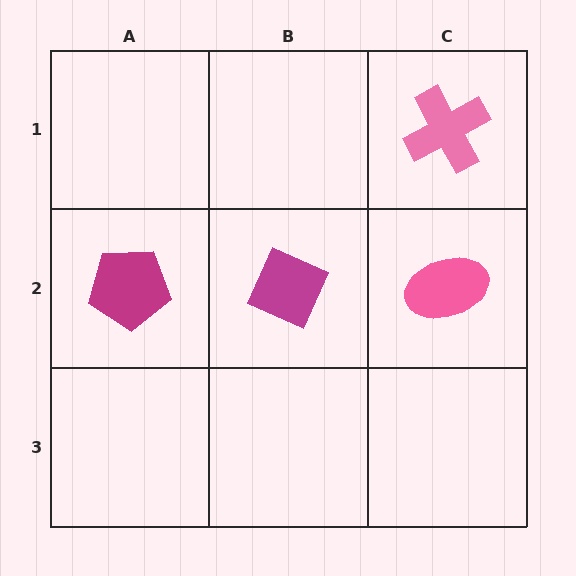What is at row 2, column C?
A pink ellipse.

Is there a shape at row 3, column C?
No, that cell is empty.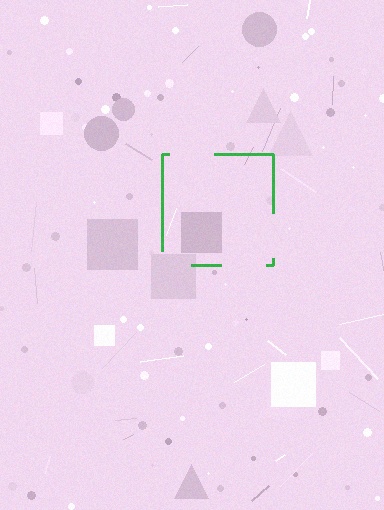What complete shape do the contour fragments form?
The contour fragments form a square.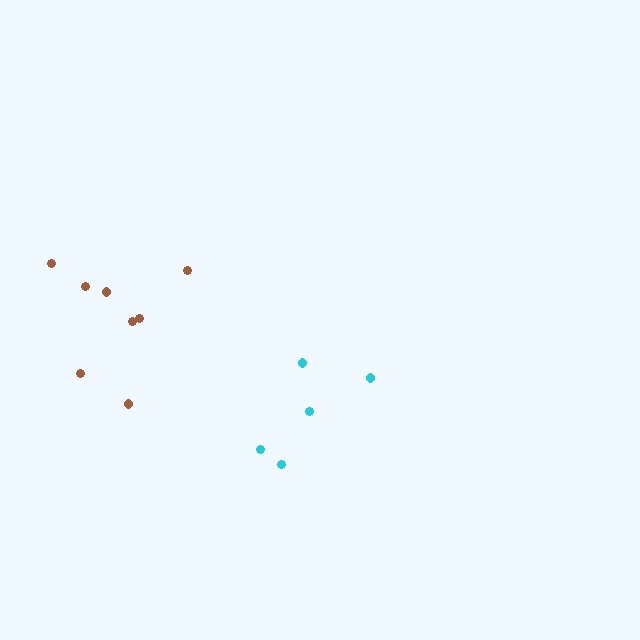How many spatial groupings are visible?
There are 2 spatial groupings.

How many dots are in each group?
Group 1: 8 dots, Group 2: 5 dots (13 total).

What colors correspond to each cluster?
The clusters are colored: brown, cyan.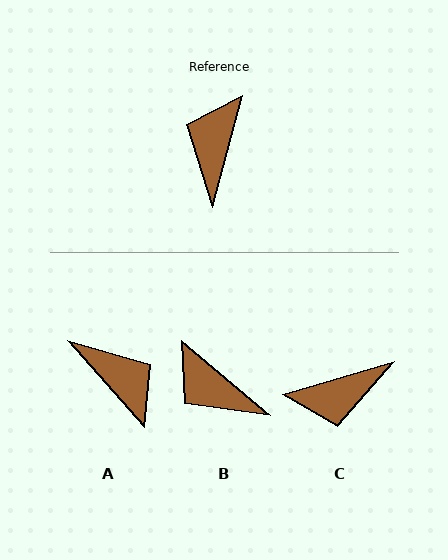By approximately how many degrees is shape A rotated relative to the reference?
Approximately 123 degrees clockwise.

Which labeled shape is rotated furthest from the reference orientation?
A, about 123 degrees away.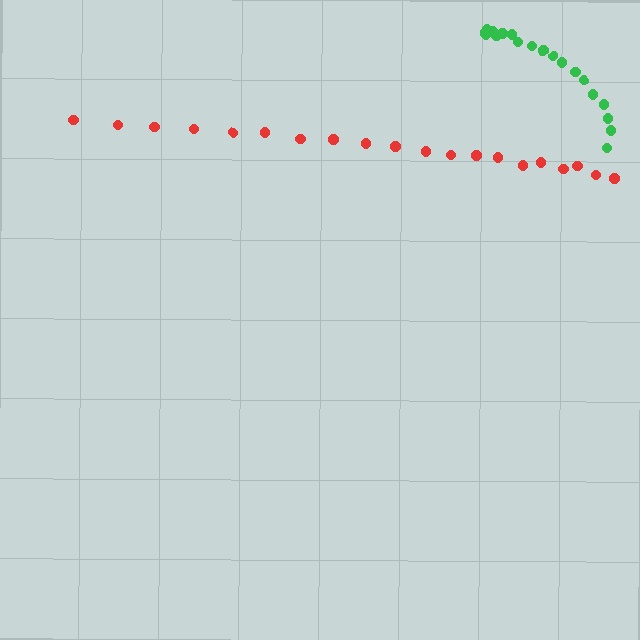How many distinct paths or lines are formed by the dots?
There are 2 distinct paths.